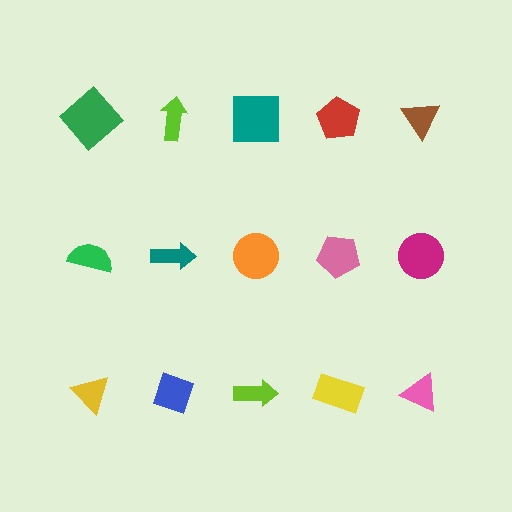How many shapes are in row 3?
5 shapes.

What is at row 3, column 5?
A pink triangle.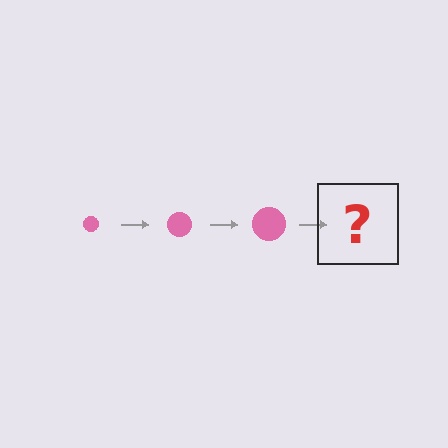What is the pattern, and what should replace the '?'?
The pattern is that the circle gets progressively larger each step. The '?' should be a pink circle, larger than the previous one.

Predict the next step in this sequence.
The next step is a pink circle, larger than the previous one.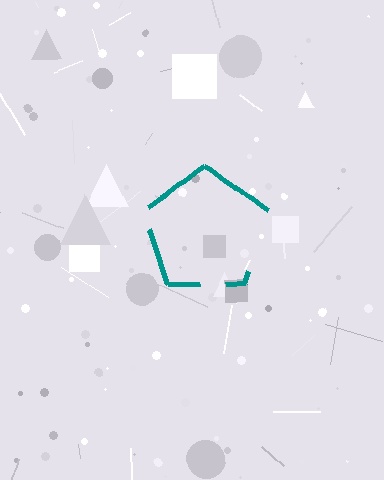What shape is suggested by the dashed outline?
The dashed outline suggests a pentagon.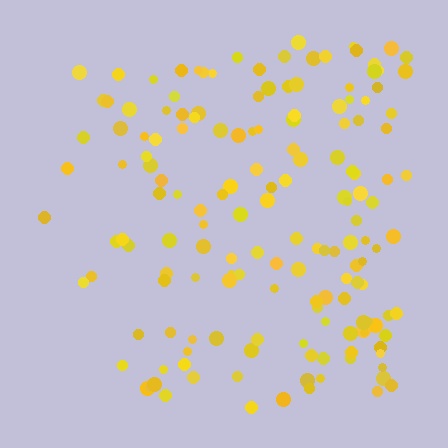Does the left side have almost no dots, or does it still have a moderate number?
Still a moderate number, just noticeably fewer than the right.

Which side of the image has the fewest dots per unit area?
The left.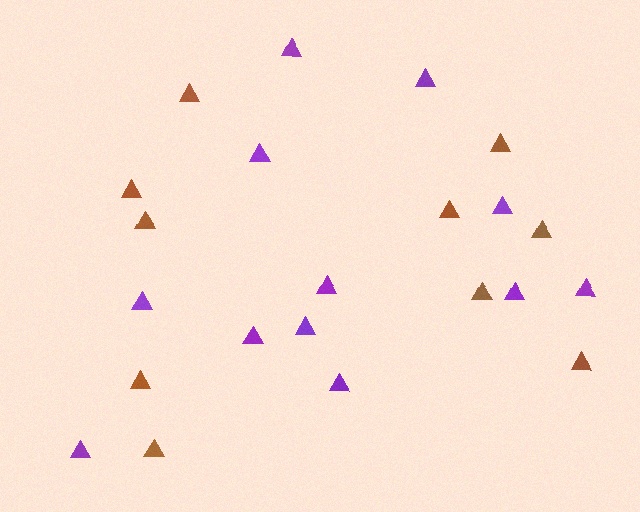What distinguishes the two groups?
There are 2 groups: one group of brown triangles (10) and one group of purple triangles (12).